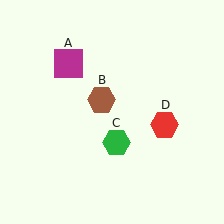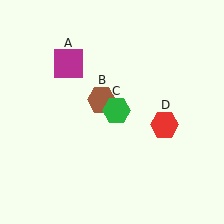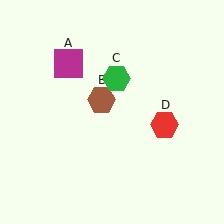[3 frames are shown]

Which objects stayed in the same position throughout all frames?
Magenta square (object A) and brown hexagon (object B) and red hexagon (object D) remained stationary.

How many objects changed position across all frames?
1 object changed position: green hexagon (object C).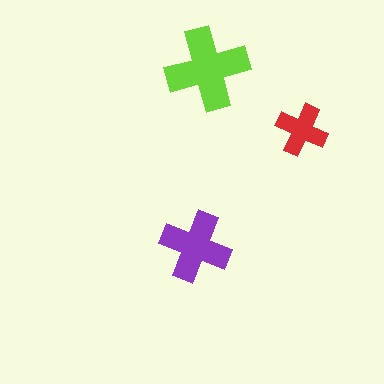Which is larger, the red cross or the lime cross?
The lime one.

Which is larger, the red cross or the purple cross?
The purple one.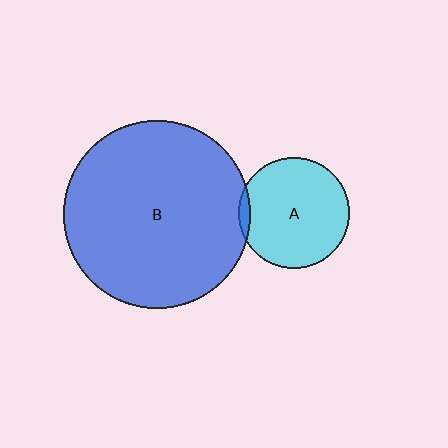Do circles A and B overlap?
Yes.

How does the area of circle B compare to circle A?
Approximately 2.8 times.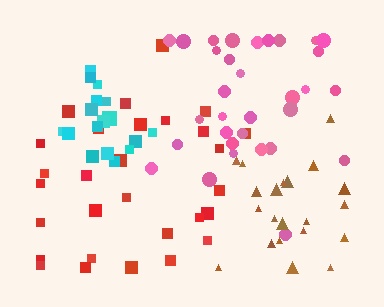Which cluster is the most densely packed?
Cyan.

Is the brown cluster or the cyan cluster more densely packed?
Cyan.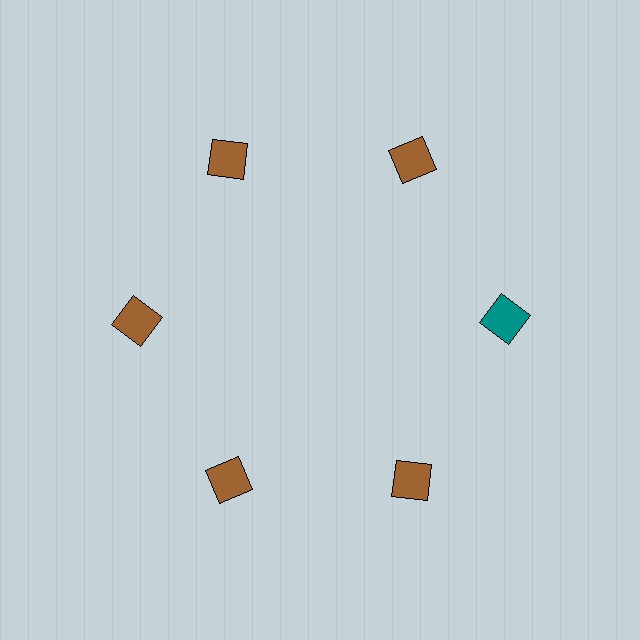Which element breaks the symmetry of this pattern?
The teal square at roughly the 3 o'clock position breaks the symmetry. All other shapes are brown squares.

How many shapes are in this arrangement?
There are 6 shapes arranged in a ring pattern.